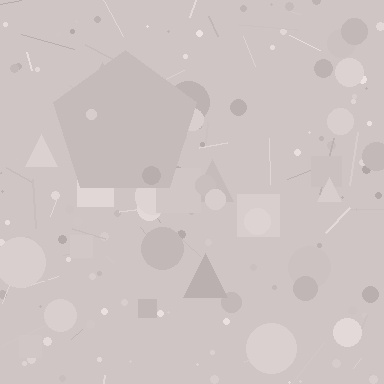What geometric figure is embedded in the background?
A pentagon is embedded in the background.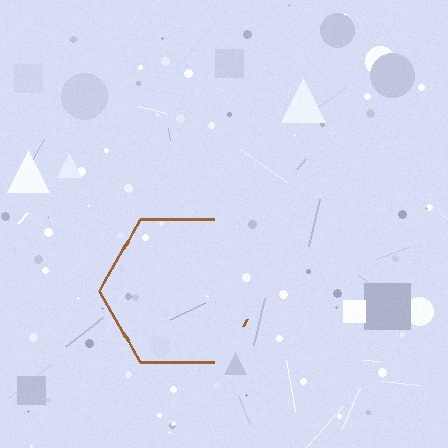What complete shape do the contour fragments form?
The contour fragments form a hexagon.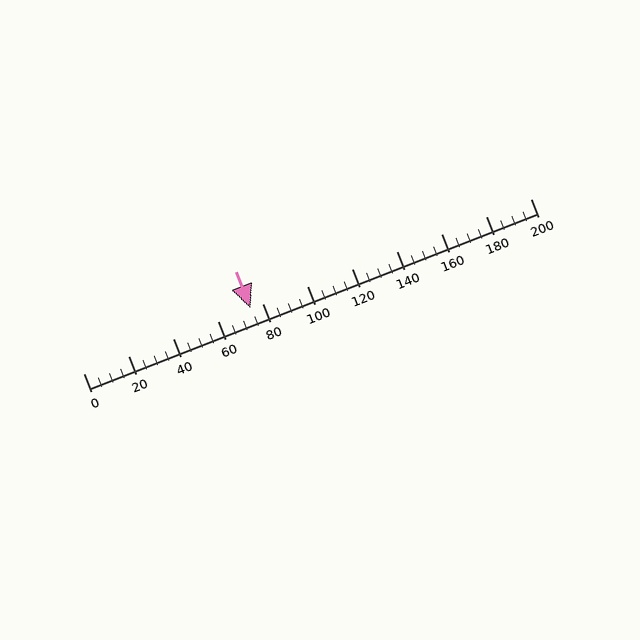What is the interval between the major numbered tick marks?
The major tick marks are spaced 20 units apart.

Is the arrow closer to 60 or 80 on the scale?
The arrow is closer to 80.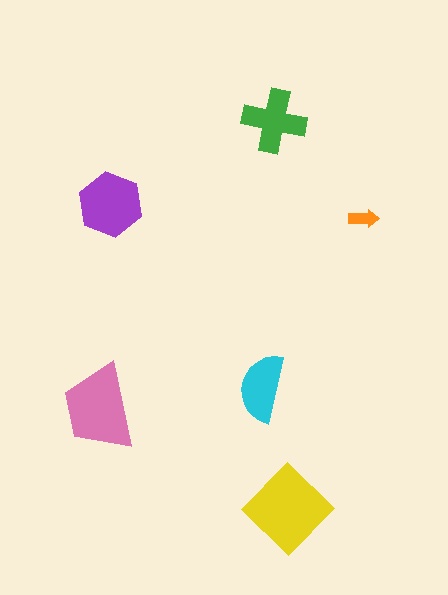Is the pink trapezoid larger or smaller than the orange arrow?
Larger.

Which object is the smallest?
The orange arrow.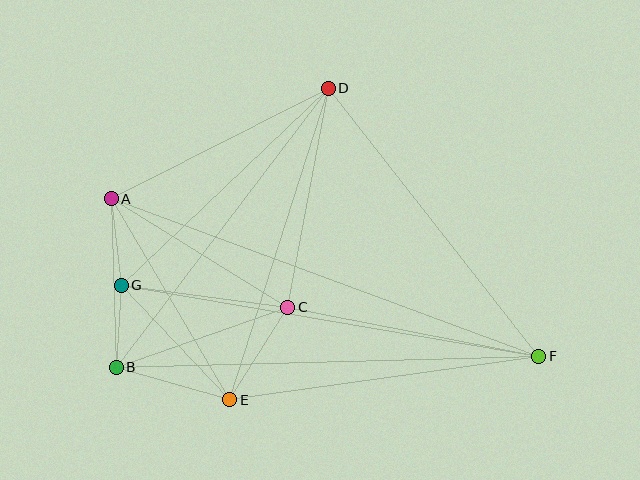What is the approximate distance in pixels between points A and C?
The distance between A and C is approximately 207 pixels.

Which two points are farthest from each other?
Points A and F are farthest from each other.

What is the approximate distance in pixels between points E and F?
The distance between E and F is approximately 312 pixels.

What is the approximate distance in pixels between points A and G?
The distance between A and G is approximately 87 pixels.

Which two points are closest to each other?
Points B and G are closest to each other.